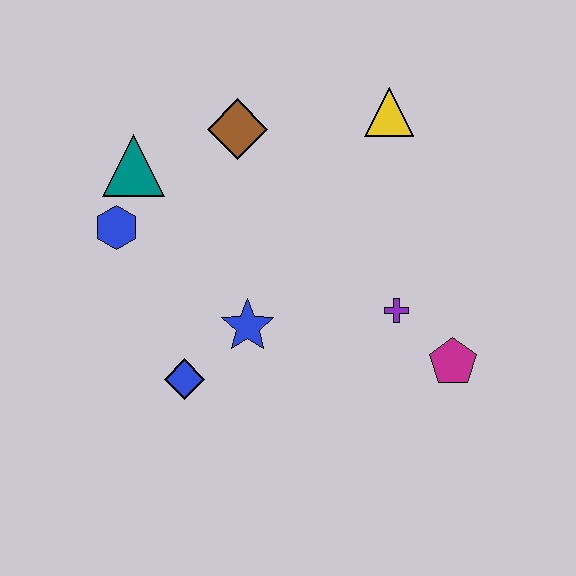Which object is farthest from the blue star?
The yellow triangle is farthest from the blue star.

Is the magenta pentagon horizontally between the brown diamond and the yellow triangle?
No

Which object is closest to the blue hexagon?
The teal triangle is closest to the blue hexagon.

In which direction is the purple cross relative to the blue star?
The purple cross is to the right of the blue star.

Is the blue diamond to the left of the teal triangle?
No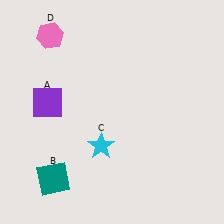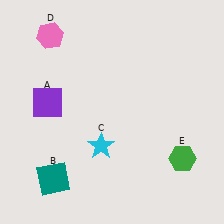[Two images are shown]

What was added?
A green hexagon (E) was added in Image 2.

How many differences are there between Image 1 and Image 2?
There is 1 difference between the two images.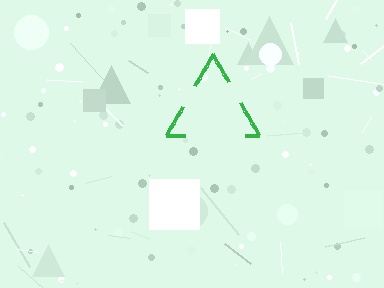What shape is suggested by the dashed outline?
The dashed outline suggests a triangle.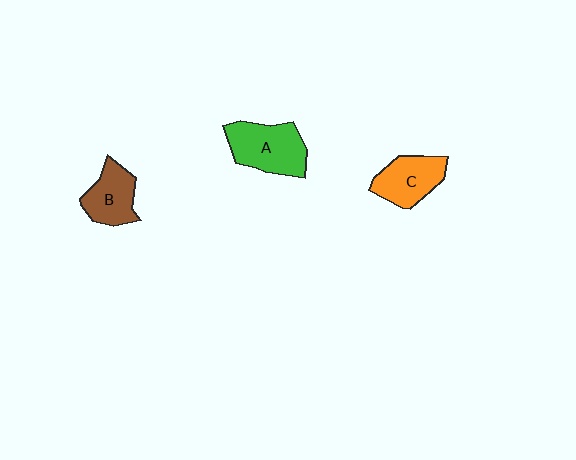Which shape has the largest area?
Shape A (green).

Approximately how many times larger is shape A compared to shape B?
Approximately 1.3 times.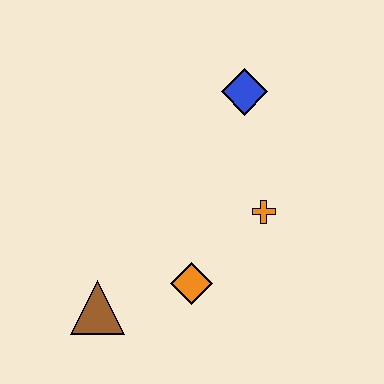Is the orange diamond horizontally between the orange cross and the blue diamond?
No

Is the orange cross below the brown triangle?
No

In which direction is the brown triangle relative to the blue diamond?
The brown triangle is below the blue diamond.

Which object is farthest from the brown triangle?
The blue diamond is farthest from the brown triangle.